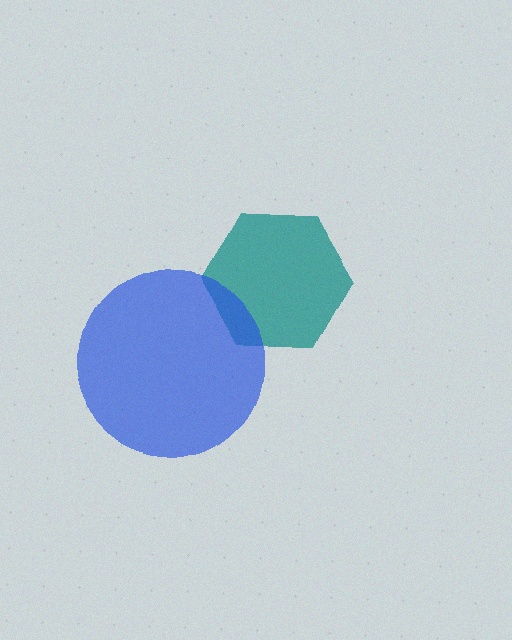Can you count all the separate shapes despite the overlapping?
Yes, there are 2 separate shapes.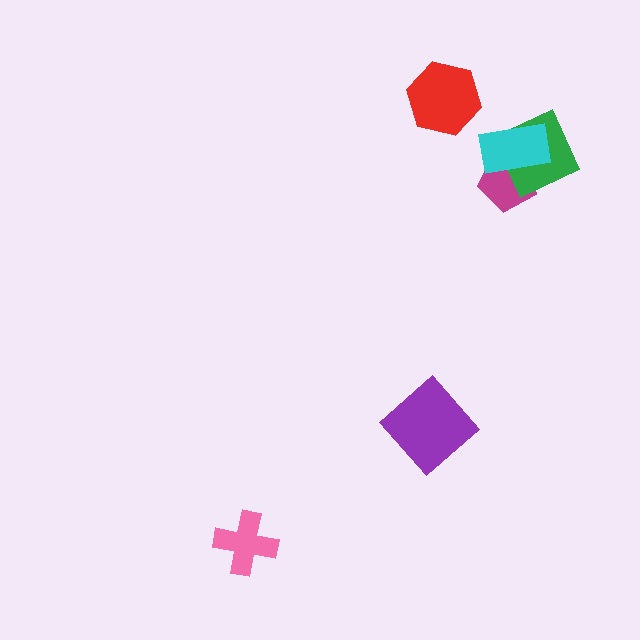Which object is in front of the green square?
The cyan rectangle is in front of the green square.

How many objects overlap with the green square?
2 objects overlap with the green square.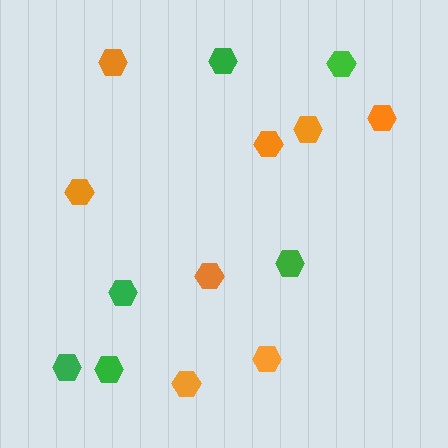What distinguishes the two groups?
There are 2 groups: one group of green hexagons (6) and one group of orange hexagons (8).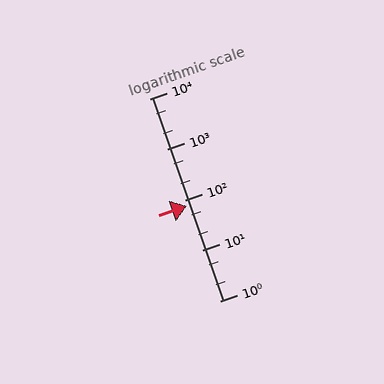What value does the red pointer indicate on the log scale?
The pointer indicates approximately 77.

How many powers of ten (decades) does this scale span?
The scale spans 4 decades, from 1 to 10000.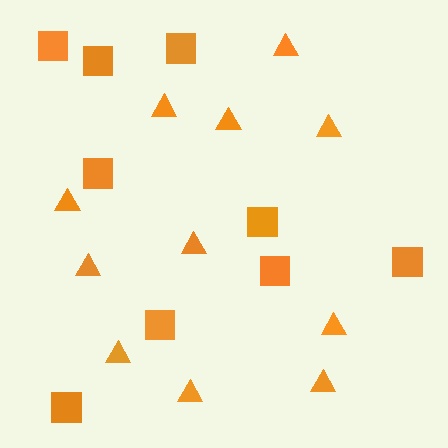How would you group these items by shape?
There are 2 groups: one group of triangles (11) and one group of squares (9).